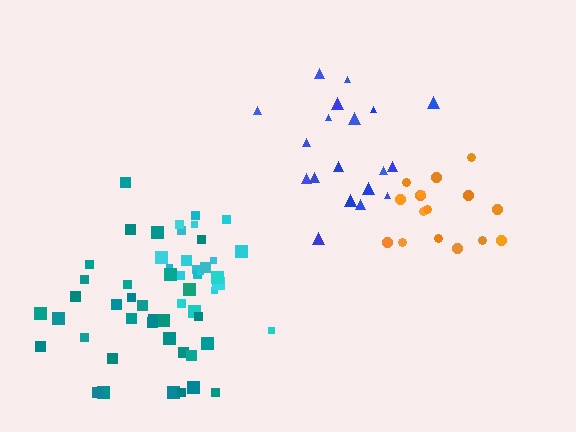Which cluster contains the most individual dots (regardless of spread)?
Teal (33).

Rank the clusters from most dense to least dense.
cyan, orange, teal, blue.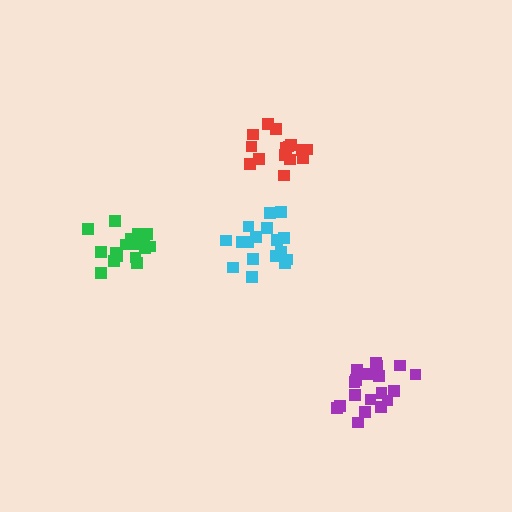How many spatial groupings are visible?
There are 4 spatial groupings.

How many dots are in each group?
Group 1: 21 dots, Group 2: 17 dots, Group 3: 15 dots, Group 4: 18 dots (71 total).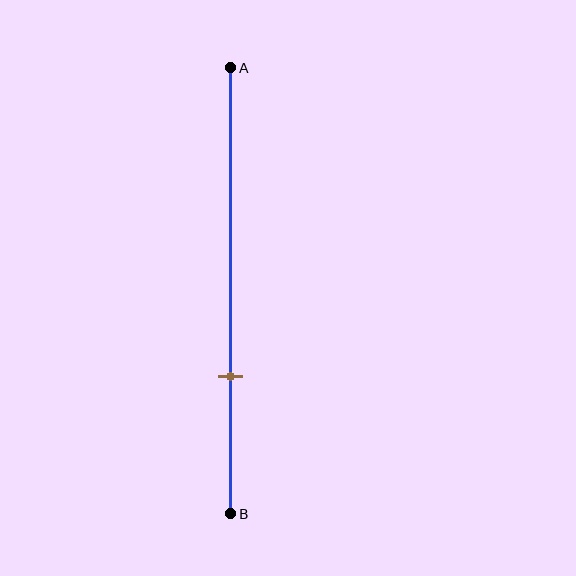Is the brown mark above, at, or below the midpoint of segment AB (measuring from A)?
The brown mark is below the midpoint of segment AB.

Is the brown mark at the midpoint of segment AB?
No, the mark is at about 70% from A, not at the 50% midpoint.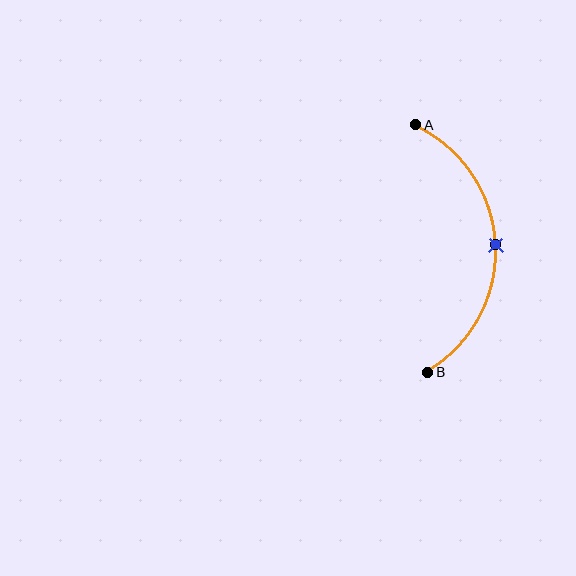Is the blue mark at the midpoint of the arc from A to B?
Yes. The blue mark lies on the arc at equal arc-length from both A and B — it is the arc midpoint.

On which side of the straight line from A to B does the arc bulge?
The arc bulges to the right of the straight line connecting A and B.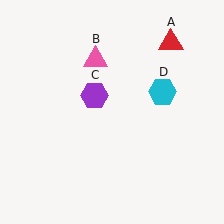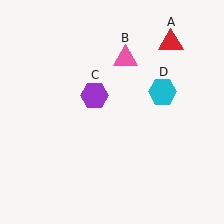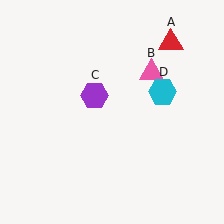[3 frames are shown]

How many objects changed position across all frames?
1 object changed position: pink triangle (object B).